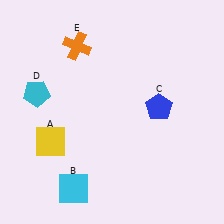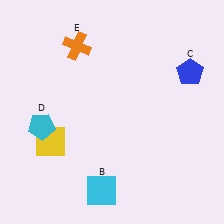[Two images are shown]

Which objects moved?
The objects that moved are: the cyan square (B), the blue pentagon (C), the cyan pentagon (D).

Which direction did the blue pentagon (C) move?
The blue pentagon (C) moved up.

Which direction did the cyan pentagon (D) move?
The cyan pentagon (D) moved down.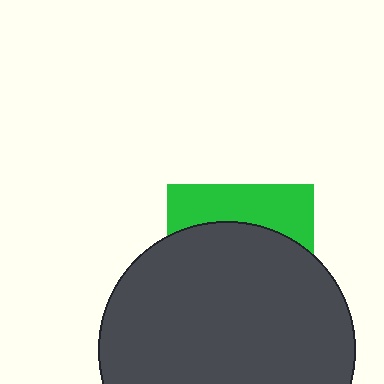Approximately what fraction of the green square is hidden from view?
Roughly 69% of the green square is hidden behind the dark gray circle.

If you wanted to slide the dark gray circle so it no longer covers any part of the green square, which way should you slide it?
Slide it down — that is the most direct way to separate the two shapes.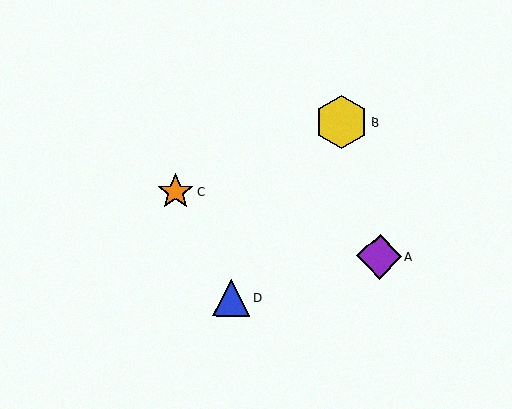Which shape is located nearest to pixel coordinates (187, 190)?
The orange star (labeled C) at (176, 192) is nearest to that location.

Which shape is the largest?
The yellow hexagon (labeled B) is the largest.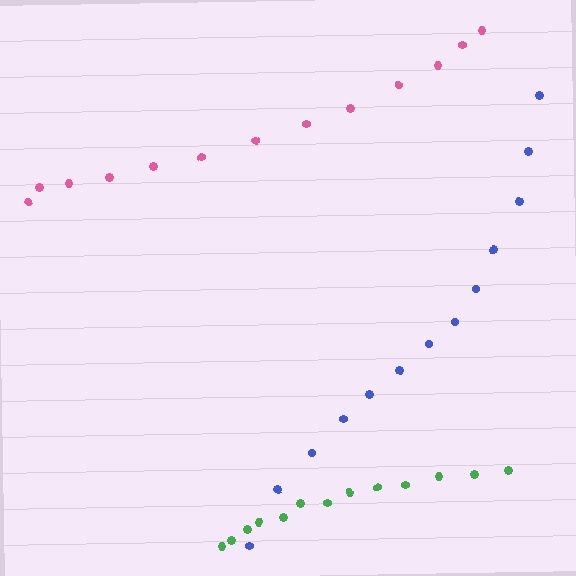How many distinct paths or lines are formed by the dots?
There are 3 distinct paths.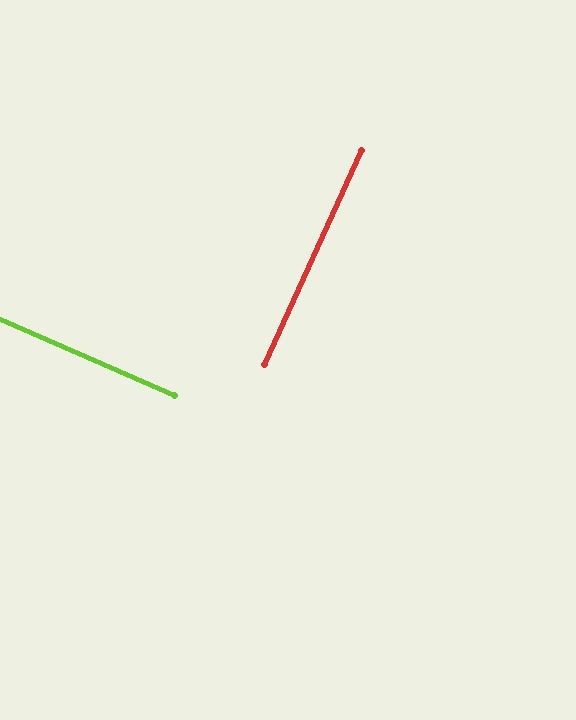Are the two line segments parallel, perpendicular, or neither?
Perpendicular — they meet at approximately 89°.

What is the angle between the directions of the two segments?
Approximately 89 degrees.